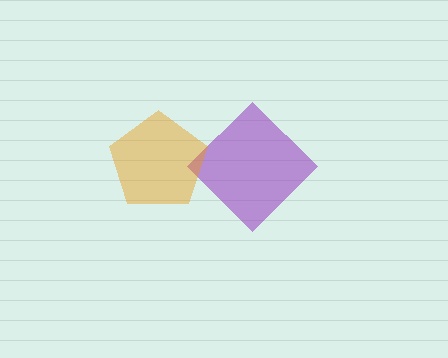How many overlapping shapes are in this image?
There are 2 overlapping shapes in the image.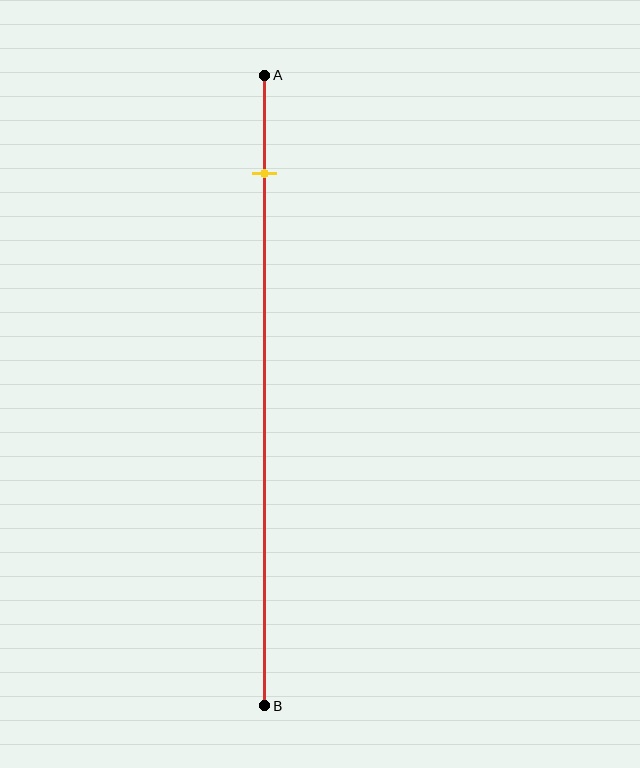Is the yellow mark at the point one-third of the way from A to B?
No, the mark is at about 15% from A, not at the 33% one-third point.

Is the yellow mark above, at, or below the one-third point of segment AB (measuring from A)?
The yellow mark is above the one-third point of segment AB.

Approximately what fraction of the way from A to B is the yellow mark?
The yellow mark is approximately 15% of the way from A to B.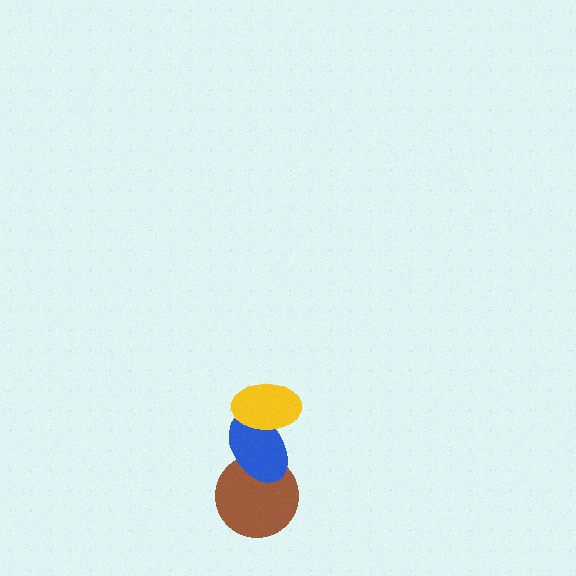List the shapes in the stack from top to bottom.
From top to bottom: the yellow ellipse, the blue ellipse, the brown circle.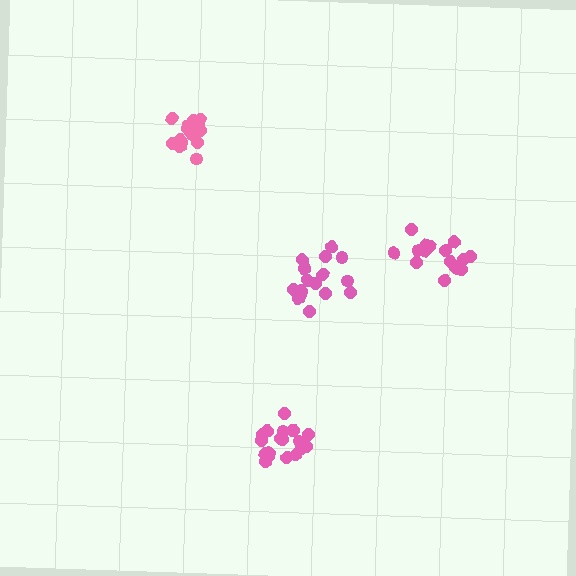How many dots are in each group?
Group 1: 17 dots, Group 2: 14 dots, Group 3: 19 dots, Group 4: 15 dots (65 total).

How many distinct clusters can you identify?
There are 4 distinct clusters.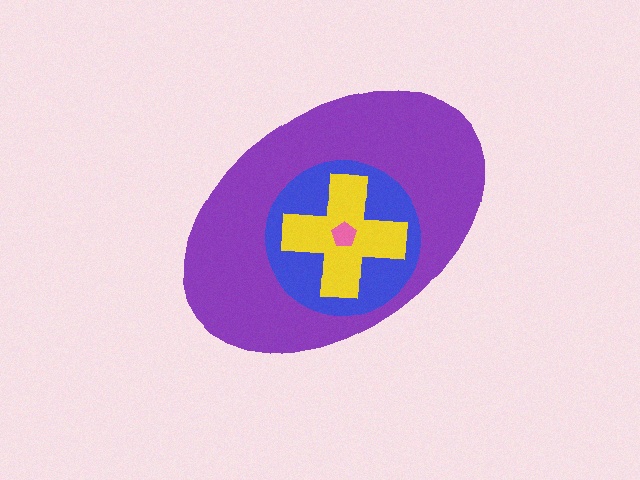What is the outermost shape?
The purple ellipse.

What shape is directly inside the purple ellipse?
The blue circle.